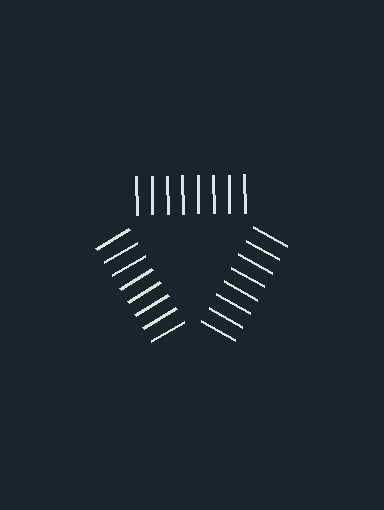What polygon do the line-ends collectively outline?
An illusory triangle — the line segments terminate on its edges but no continuous stroke is drawn.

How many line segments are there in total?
24 — 8 along each of the 3 edges.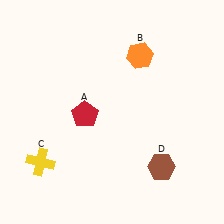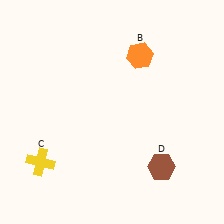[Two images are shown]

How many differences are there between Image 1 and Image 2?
There is 1 difference between the two images.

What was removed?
The red pentagon (A) was removed in Image 2.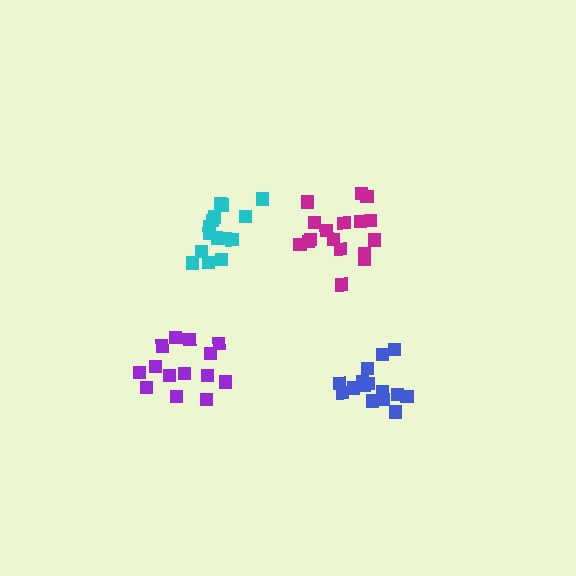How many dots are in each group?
Group 1: 15 dots, Group 2: 15 dots, Group 3: 14 dots, Group 4: 17 dots (61 total).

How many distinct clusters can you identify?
There are 4 distinct clusters.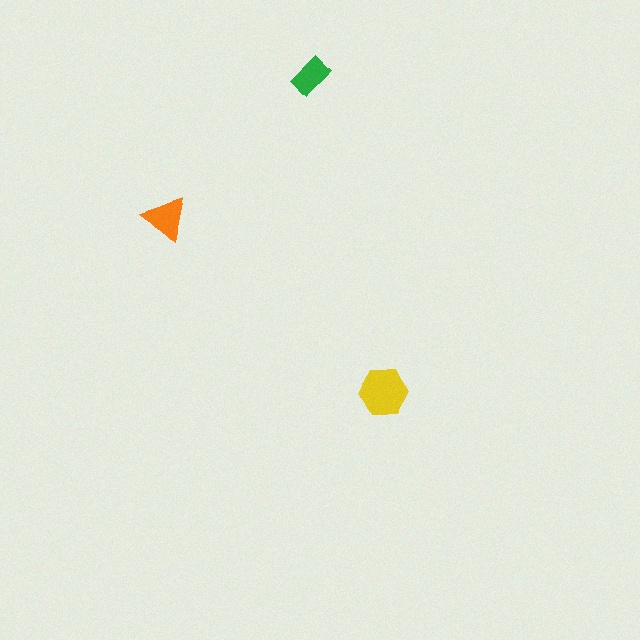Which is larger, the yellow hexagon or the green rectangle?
The yellow hexagon.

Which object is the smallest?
The green rectangle.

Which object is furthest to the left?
The orange triangle is leftmost.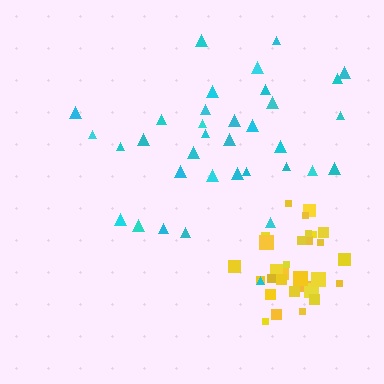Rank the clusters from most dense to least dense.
yellow, cyan.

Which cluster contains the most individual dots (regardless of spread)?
Cyan (35).